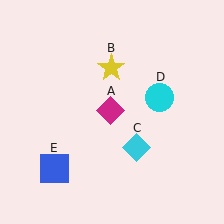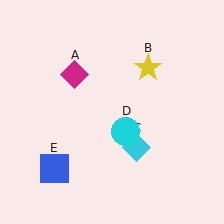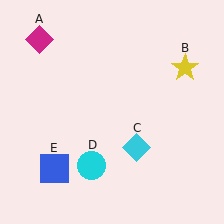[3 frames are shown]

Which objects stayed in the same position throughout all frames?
Cyan diamond (object C) and blue square (object E) remained stationary.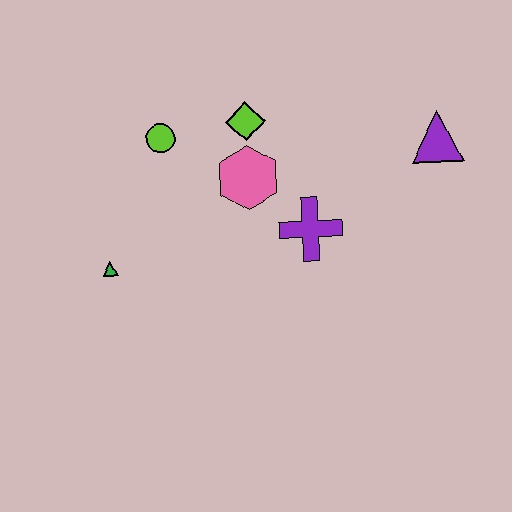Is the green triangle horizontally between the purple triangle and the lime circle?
No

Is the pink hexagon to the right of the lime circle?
Yes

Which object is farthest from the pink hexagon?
The purple triangle is farthest from the pink hexagon.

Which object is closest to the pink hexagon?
The lime diamond is closest to the pink hexagon.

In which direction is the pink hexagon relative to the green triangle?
The pink hexagon is to the right of the green triangle.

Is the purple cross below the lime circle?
Yes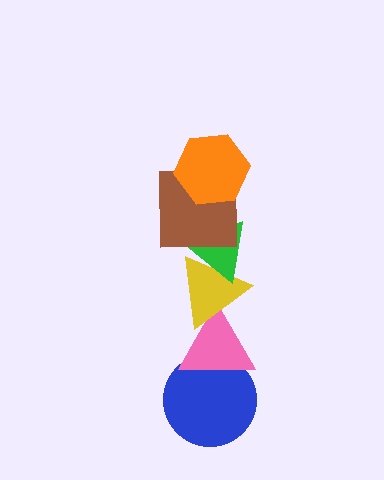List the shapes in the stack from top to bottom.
From top to bottom: the orange hexagon, the brown square, the green triangle, the yellow triangle, the pink triangle, the blue circle.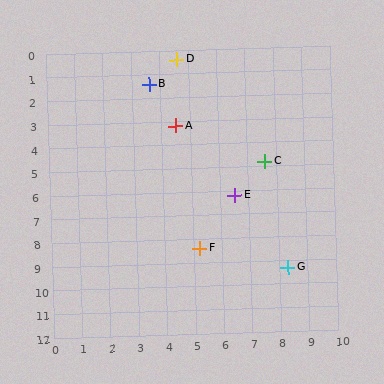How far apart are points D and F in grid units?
Points D and F are about 8.0 grid units apart.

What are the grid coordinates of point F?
Point F is at approximately (5.2, 8.4).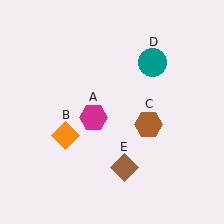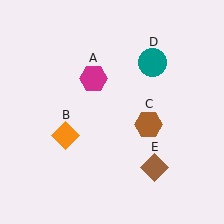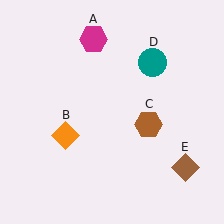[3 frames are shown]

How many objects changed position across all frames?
2 objects changed position: magenta hexagon (object A), brown diamond (object E).